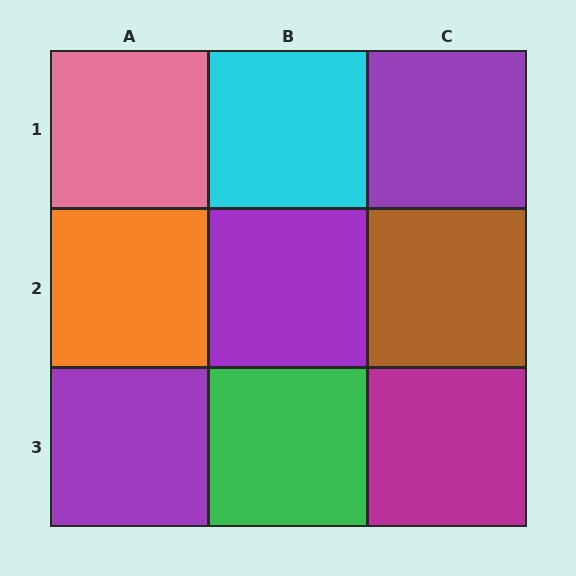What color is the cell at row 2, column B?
Purple.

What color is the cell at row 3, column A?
Purple.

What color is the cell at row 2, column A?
Orange.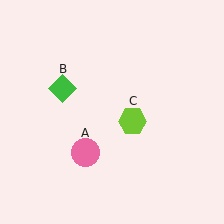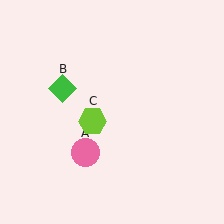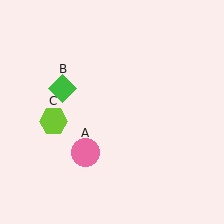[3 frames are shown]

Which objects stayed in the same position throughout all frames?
Pink circle (object A) and green diamond (object B) remained stationary.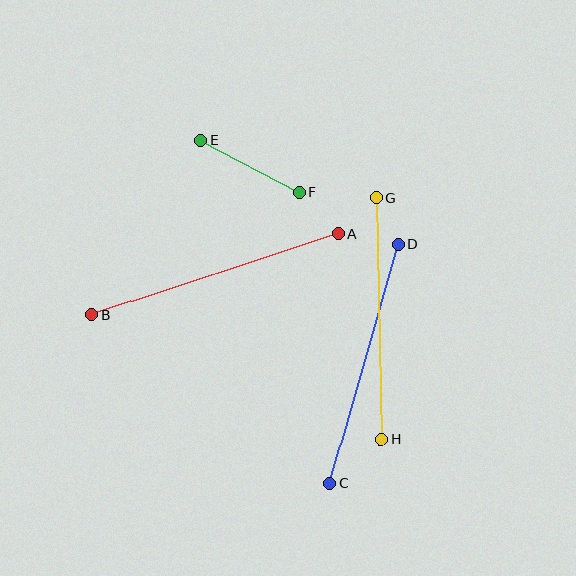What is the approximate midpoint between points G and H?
The midpoint is at approximately (379, 319) pixels.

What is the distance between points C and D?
The distance is approximately 249 pixels.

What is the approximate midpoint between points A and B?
The midpoint is at approximately (215, 274) pixels.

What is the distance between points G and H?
The distance is approximately 242 pixels.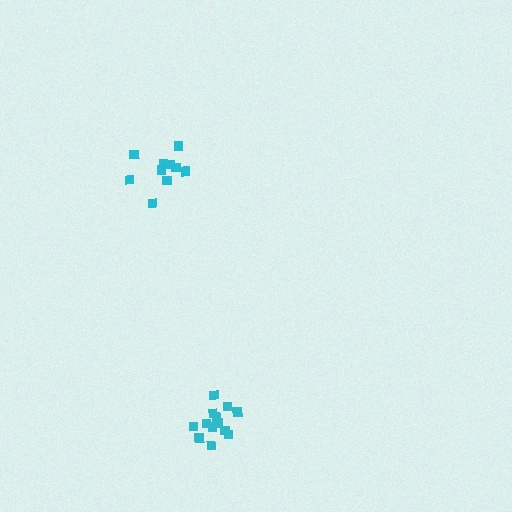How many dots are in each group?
Group 1: 10 dots, Group 2: 13 dots (23 total).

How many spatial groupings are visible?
There are 2 spatial groupings.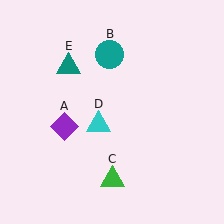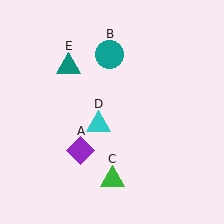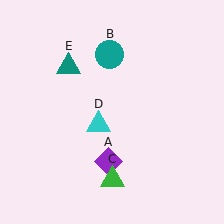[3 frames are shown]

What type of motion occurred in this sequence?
The purple diamond (object A) rotated counterclockwise around the center of the scene.